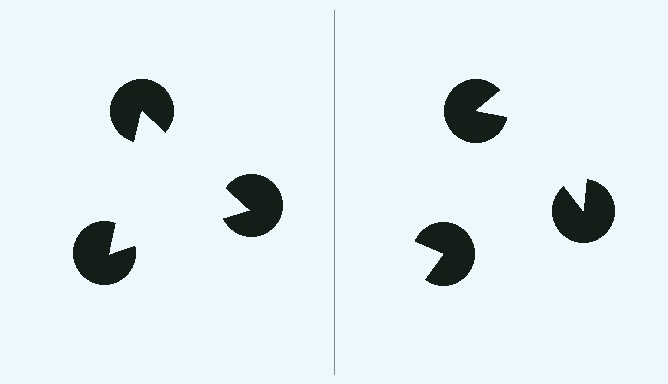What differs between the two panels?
The pac-man discs are positioned identically on both sides; only the wedge orientations differ. On the left they align to a triangle; on the right they are misaligned.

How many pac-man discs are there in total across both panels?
6 — 3 on each side.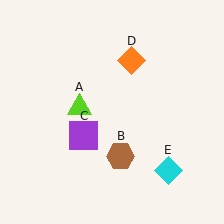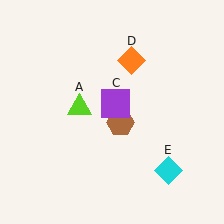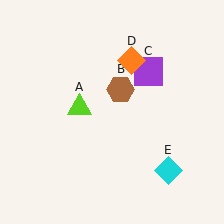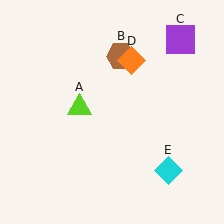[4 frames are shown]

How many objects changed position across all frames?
2 objects changed position: brown hexagon (object B), purple square (object C).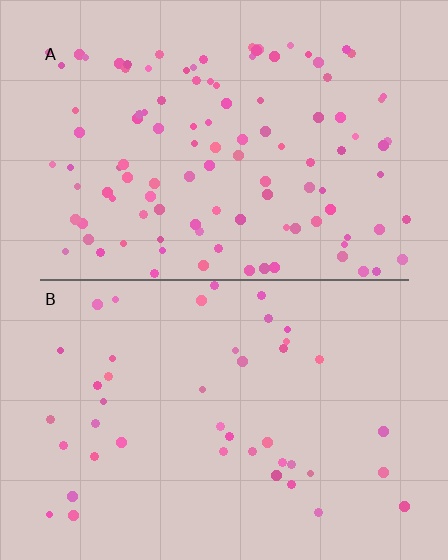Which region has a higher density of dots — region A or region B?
A (the top).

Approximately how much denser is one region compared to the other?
Approximately 2.5× — region A over region B.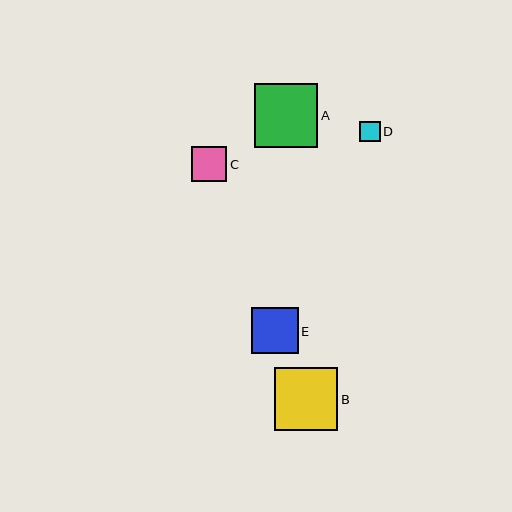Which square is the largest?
Square A is the largest with a size of approximately 64 pixels.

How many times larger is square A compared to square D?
Square A is approximately 3.1 times the size of square D.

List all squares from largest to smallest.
From largest to smallest: A, B, E, C, D.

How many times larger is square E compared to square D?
Square E is approximately 2.3 times the size of square D.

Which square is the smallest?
Square D is the smallest with a size of approximately 20 pixels.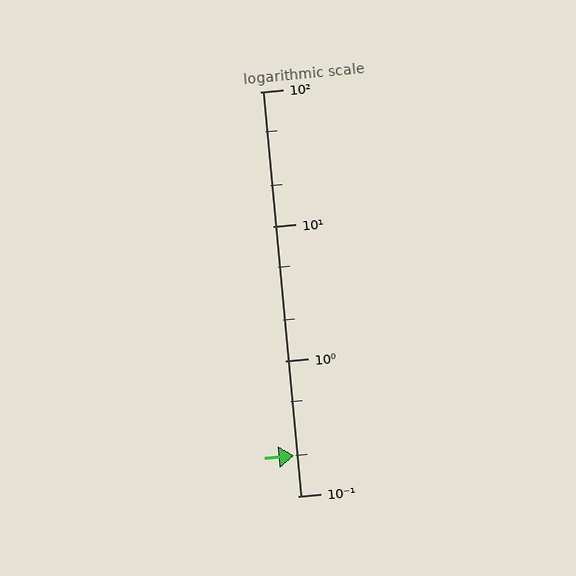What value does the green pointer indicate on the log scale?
The pointer indicates approximately 0.2.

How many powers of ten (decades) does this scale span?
The scale spans 3 decades, from 0.1 to 100.